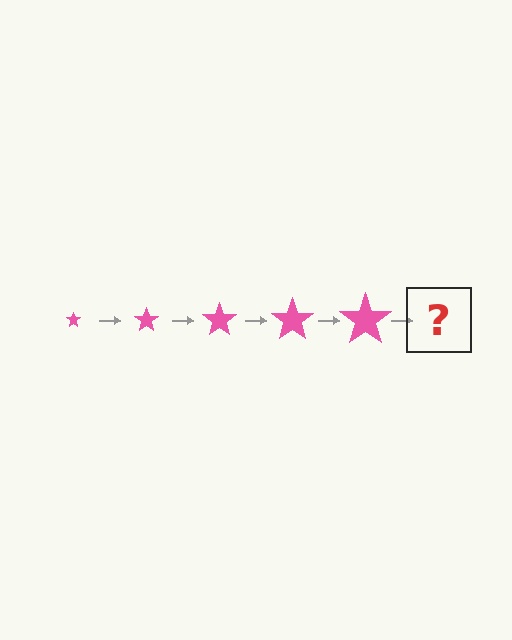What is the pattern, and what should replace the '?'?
The pattern is that the star gets progressively larger each step. The '?' should be a pink star, larger than the previous one.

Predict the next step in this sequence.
The next step is a pink star, larger than the previous one.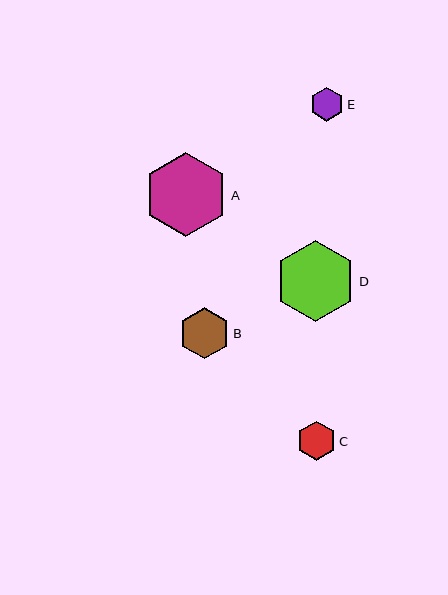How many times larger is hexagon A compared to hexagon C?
Hexagon A is approximately 2.2 times the size of hexagon C.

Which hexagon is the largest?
Hexagon A is the largest with a size of approximately 84 pixels.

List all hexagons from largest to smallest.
From largest to smallest: A, D, B, C, E.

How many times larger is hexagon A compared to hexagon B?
Hexagon A is approximately 1.6 times the size of hexagon B.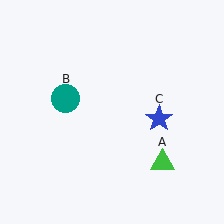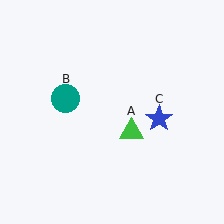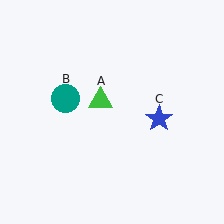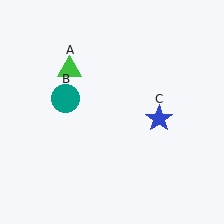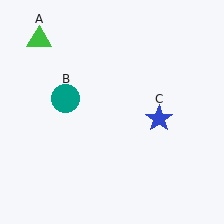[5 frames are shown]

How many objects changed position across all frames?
1 object changed position: green triangle (object A).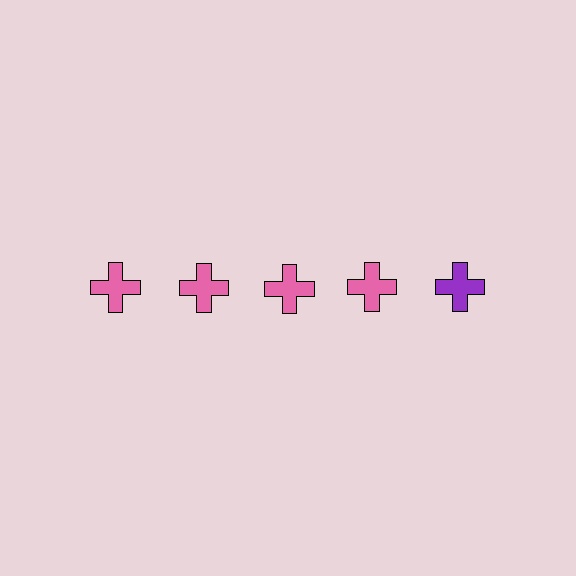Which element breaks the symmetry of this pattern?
The purple cross in the top row, rightmost column breaks the symmetry. All other shapes are pink crosses.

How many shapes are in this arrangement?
There are 5 shapes arranged in a grid pattern.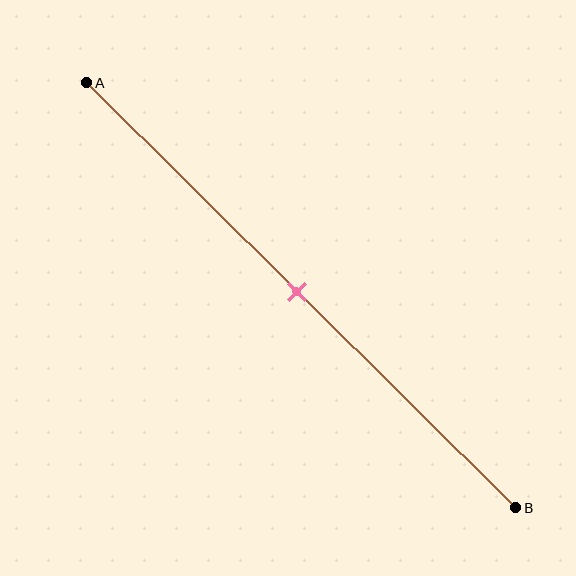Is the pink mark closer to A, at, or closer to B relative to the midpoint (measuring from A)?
The pink mark is approximately at the midpoint of segment AB.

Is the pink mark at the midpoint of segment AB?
Yes, the mark is approximately at the midpoint.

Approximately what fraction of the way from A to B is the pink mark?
The pink mark is approximately 50% of the way from A to B.